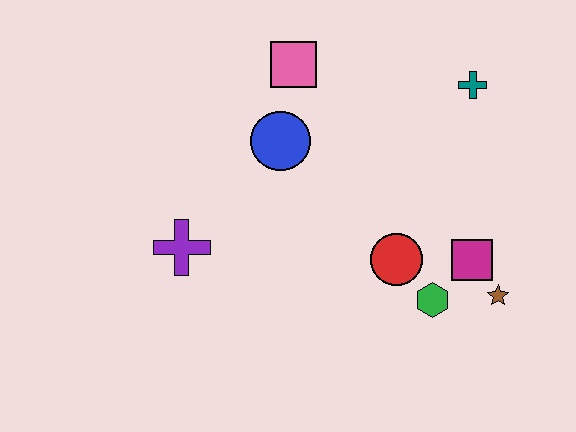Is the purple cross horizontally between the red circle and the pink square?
No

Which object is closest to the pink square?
The blue circle is closest to the pink square.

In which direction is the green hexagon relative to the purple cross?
The green hexagon is to the right of the purple cross.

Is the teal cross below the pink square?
Yes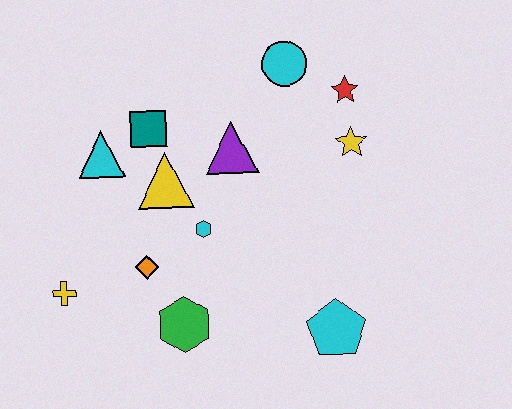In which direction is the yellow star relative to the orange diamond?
The yellow star is to the right of the orange diamond.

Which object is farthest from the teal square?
The cyan pentagon is farthest from the teal square.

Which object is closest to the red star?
The yellow star is closest to the red star.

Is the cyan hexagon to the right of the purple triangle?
No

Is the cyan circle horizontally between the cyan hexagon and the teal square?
No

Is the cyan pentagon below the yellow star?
Yes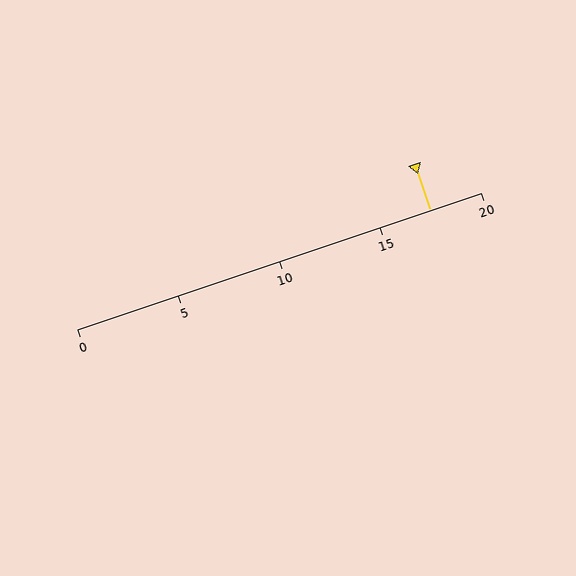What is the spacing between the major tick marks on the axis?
The major ticks are spaced 5 apart.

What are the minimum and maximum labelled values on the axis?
The axis runs from 0 to 20.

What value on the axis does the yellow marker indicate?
The marker indicates approximately 17.5.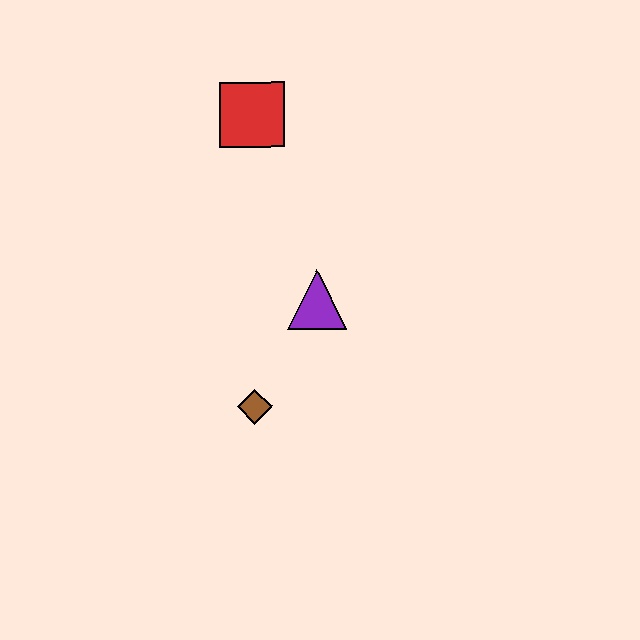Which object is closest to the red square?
The purple triangle is closest to the red square.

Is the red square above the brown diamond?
Yes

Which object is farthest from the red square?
The brown diamond is farthest from the red square.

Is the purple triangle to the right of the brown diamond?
Yes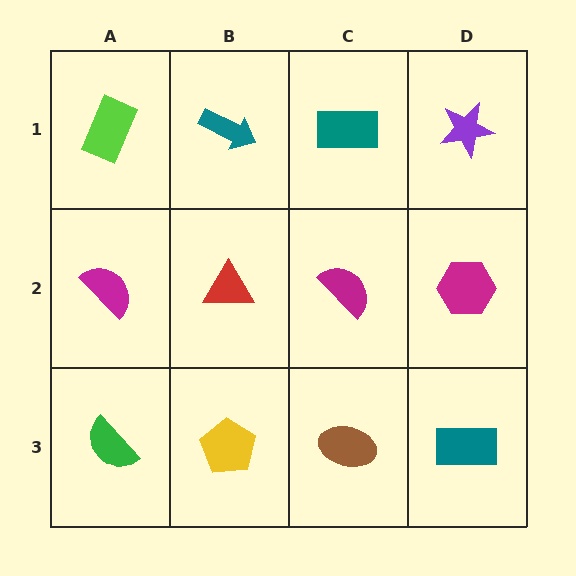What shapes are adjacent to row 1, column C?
A magenta semicircle (row 2, column C), a teal arrow (row 1, column B), a purple star (row 1, column D).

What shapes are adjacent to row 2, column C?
A teal rectangle (row 1, column C), a brown ellipse (row 3, column C), a red triangle (row 2, column B), a magenta hexagon (row 2, column D).